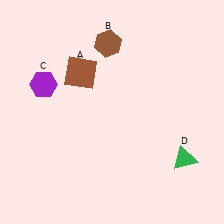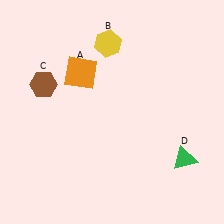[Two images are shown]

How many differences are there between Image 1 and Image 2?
There are 3 differences between the two images.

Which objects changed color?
A changed from brown to orange. B changed from brown to yellow. C changed from purple to brown.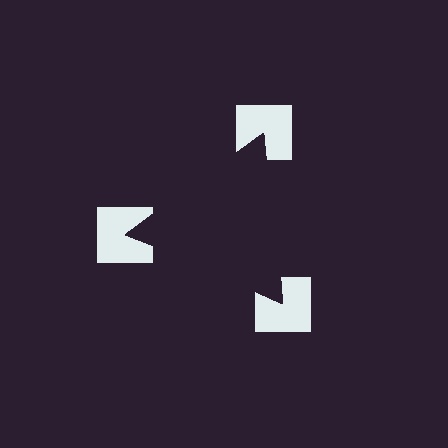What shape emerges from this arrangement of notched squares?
An illusory triangle — its edges are inferred from the aligned wedge cuts in the notched squares, not physically drawn.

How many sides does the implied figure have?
3 sides.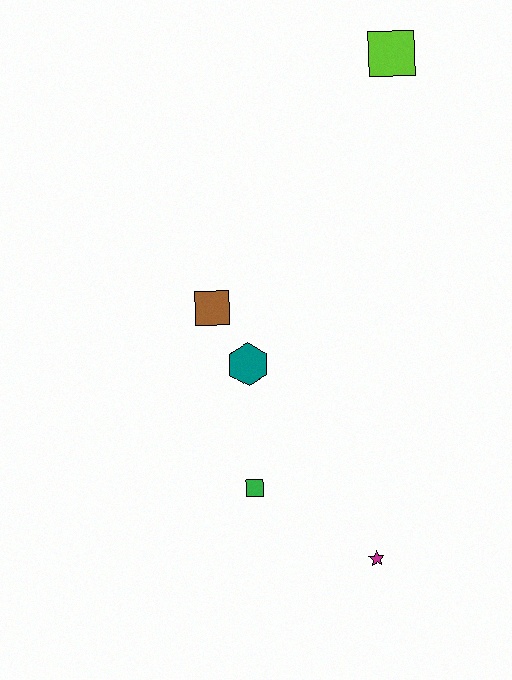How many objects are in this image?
There are 5 objects.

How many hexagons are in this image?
There is 1 hexagon.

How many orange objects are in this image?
There are no orange objects.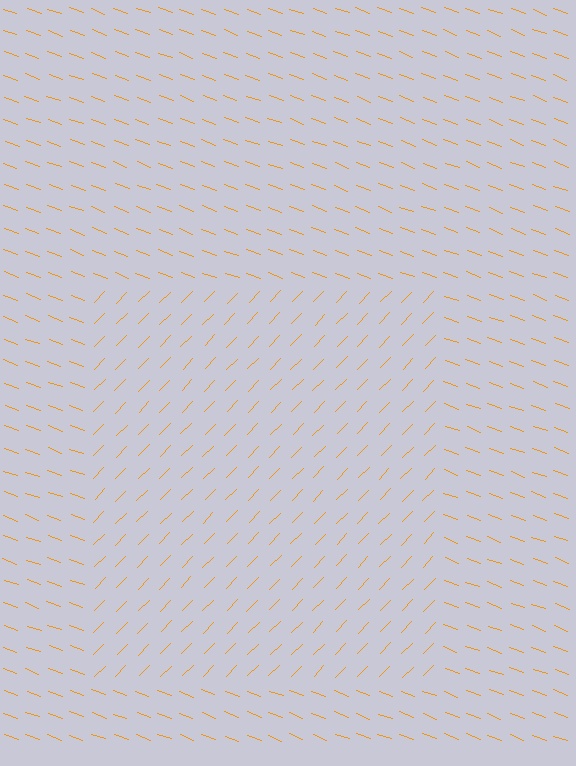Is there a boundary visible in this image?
Yes, there is a texture boundary formed by a change in line orientation.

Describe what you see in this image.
The image is filled with small orange line segments. A rectangle region in the image has lines oriented differently from the surrounding lines, creating a visible texture boundary.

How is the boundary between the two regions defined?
The boundary is defined purely by a change in line orientation (approximately 66 degrees difference). All lines are the same color and thickness.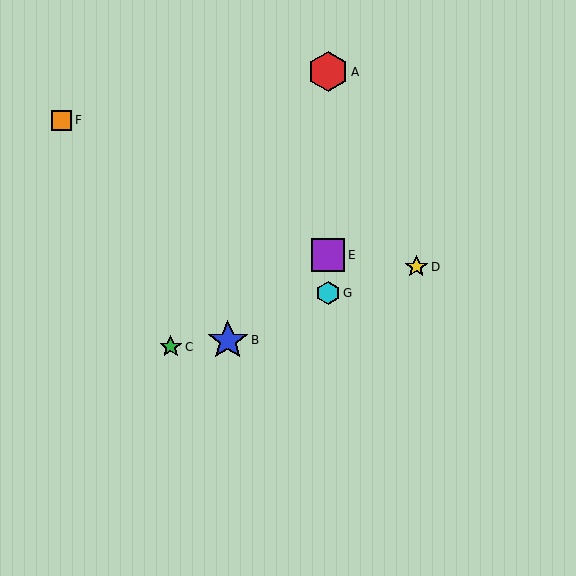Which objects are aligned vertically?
Objects A, E, G are aligned vertically.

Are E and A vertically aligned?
Yes, both are at x≈328.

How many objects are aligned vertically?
3 objects (A, E, G) are aligned vertically.